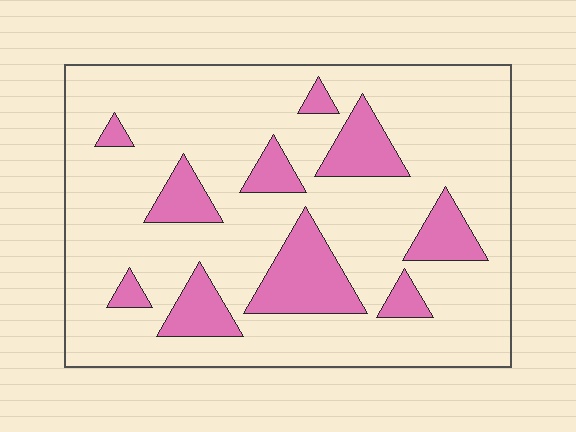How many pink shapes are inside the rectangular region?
10.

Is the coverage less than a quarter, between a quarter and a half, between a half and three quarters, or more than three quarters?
Less than a quarter.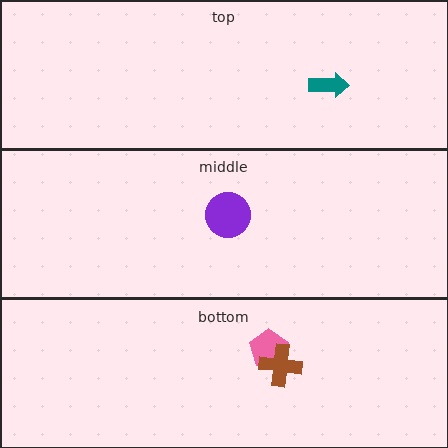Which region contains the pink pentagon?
The bottom region.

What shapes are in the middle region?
The purple circle.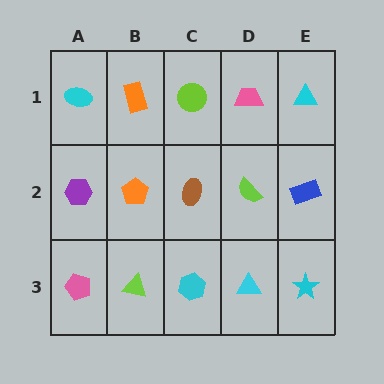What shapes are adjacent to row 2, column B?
An orange rectangle (row 1, column B), a lime triangle (row 3, column B), a purple hexagon (row 2, column A), a brown ellipse (row 2, column C).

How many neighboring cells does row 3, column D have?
3.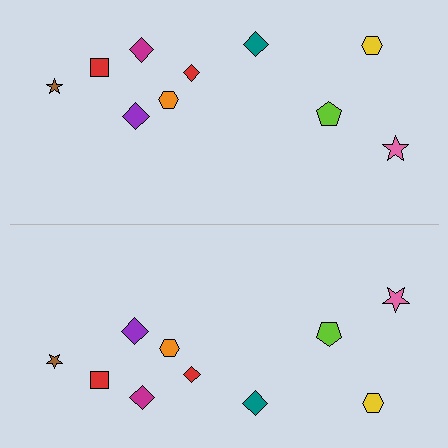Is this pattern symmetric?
Yes, this pattern has bilateral (reflection) symmetry.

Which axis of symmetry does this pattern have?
The pattern has a horizontal axis of symmetry running through the center of the image.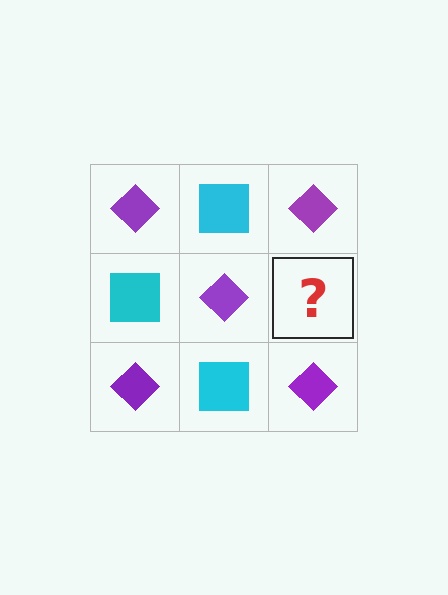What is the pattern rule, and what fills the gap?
The rule is that it alternates purple diamond and cyan square in a checkerboard pattern. The gap should be filled with a cyan square.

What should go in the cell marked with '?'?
The missing cell should contain a cyan square.